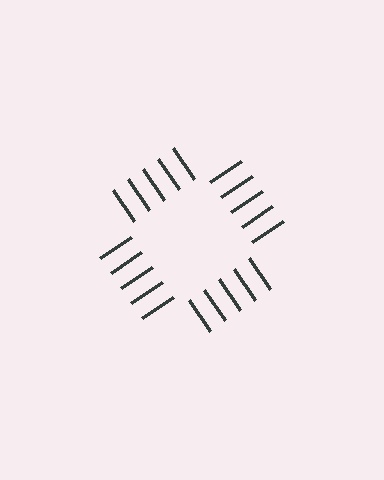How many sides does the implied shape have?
4 sides — the line-ends trace a square.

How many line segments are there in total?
20 — 5 along each of the 4 edges.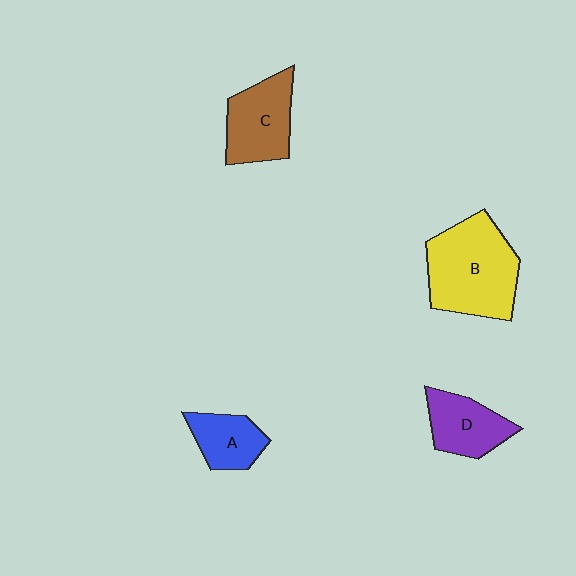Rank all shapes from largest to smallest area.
From largest to smallest: B (yellow), C (brown), D (purple), A (blue).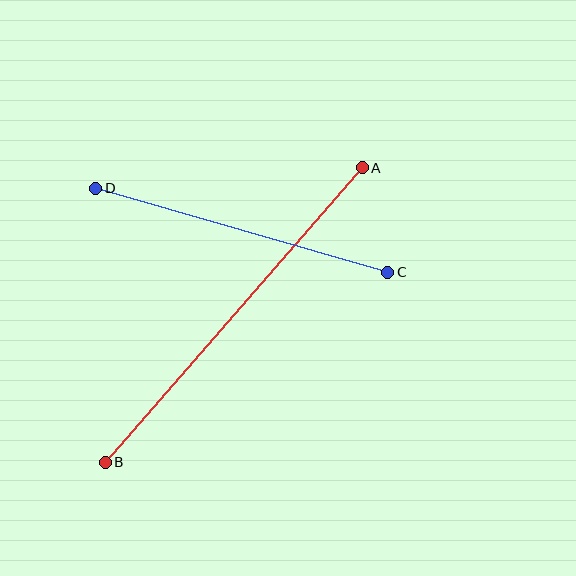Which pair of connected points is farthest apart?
Points A and B are farthest apart.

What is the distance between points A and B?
The distance is approximately 391 pixels.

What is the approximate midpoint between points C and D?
The midpoint is at approximately (242, 230) pixels.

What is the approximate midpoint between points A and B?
The midpoint is at approximately (234, 315) pixels.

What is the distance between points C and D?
The distance is approximately 304 pixels.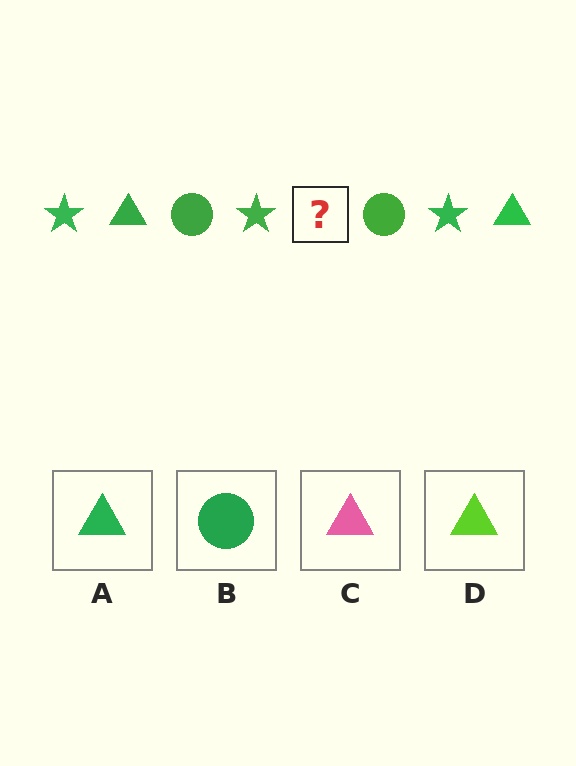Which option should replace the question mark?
Option A.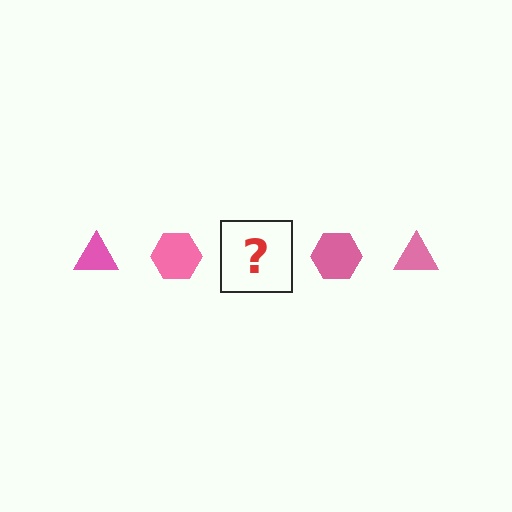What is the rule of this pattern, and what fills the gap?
The rule is that the pattern cycles through triangle, hexagon shapes in pink. The gap should be filled with a pink triangle.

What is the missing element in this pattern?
The missing element is a pink triangle.